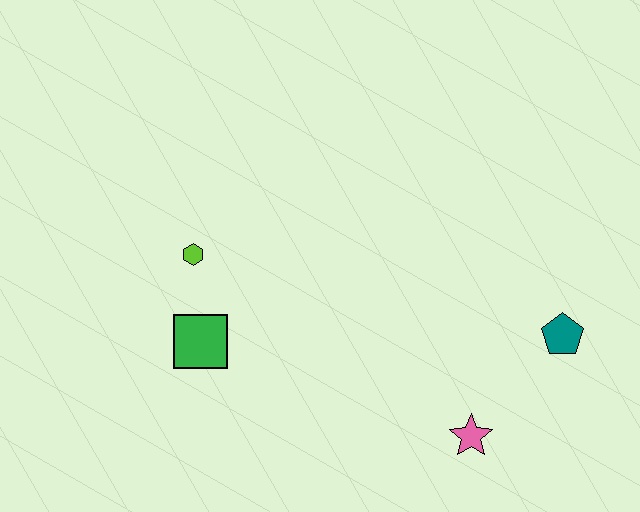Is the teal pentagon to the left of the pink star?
No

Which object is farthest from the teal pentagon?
The lime hexagon is farthest from the teal pentagon.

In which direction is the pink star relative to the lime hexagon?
The pink star is to the right of the lime hexagon.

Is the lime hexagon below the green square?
No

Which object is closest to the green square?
The lime hexagon is closest to the green square.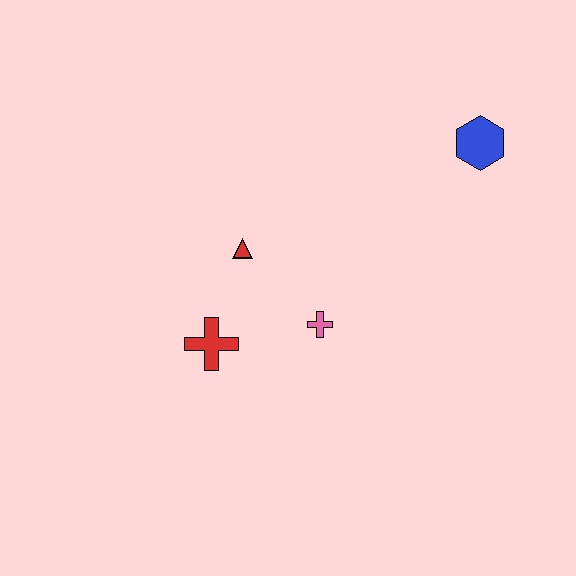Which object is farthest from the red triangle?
The blue hexagon is farthest from the red triangle.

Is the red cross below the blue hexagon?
Yes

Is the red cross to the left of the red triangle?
Yes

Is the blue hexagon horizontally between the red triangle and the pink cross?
No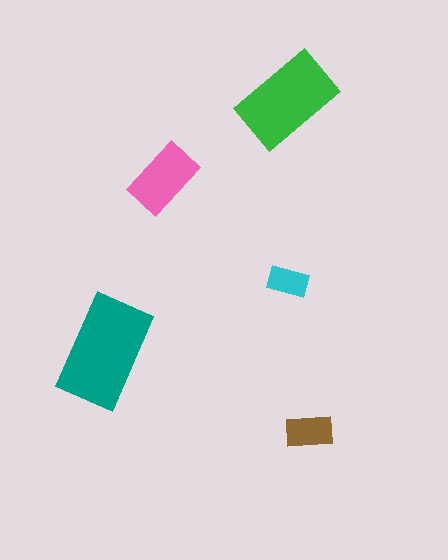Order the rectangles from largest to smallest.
the teal one, the green one, the pink one, the brown one, the cyan one.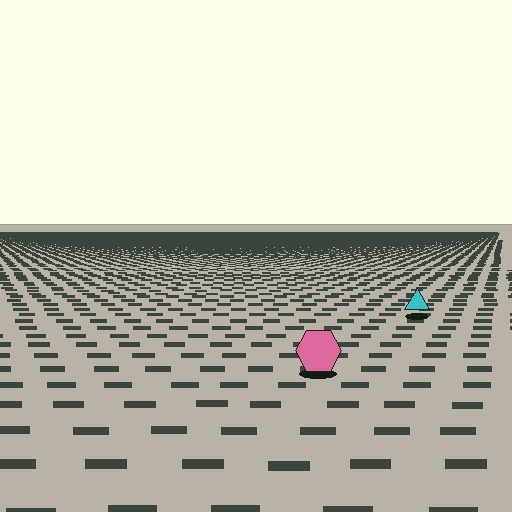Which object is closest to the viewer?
The pink hexagon is closest. The texture marks near it are larger and more spread out.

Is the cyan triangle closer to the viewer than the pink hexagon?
No. The pink hexagon is closer — you can tell from the texture gradient: the ground texture is coarser near it.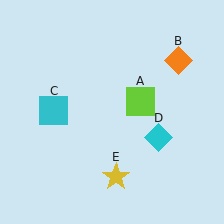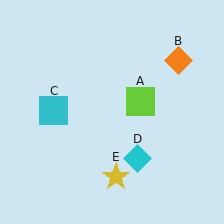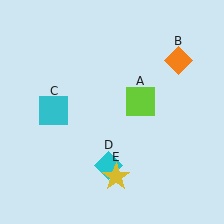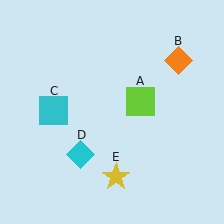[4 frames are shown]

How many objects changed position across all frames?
1 object changed position: cyan diamond (object D).